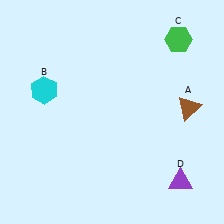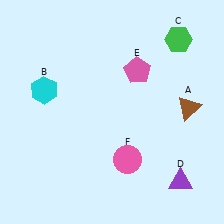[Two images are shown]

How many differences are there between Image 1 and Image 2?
There are 2 differences between the two images.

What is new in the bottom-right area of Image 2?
A pink circle (F) was added in the bottom-right area of Image 2.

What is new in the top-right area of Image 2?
A pink pentagon (E) was added in the top-right area of Image 2.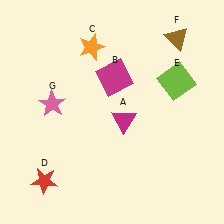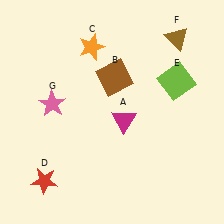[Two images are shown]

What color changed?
The square (B) changed from magenta in Image 1 to brown in Image 2.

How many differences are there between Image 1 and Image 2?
There is 1 difference between the two images.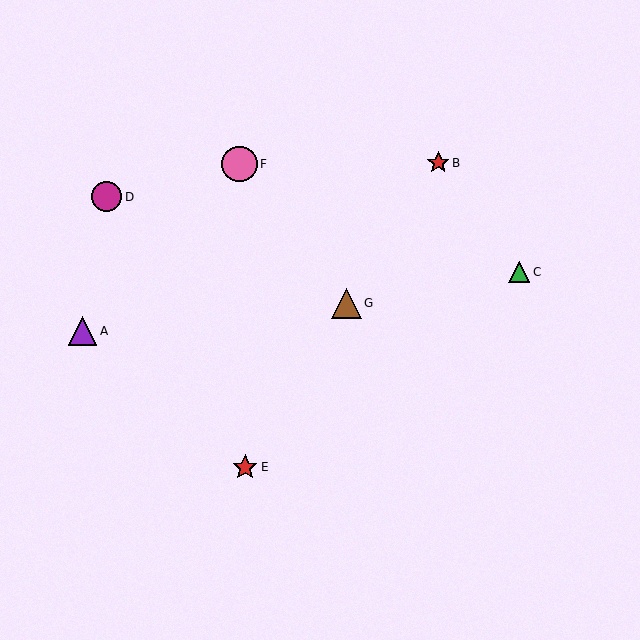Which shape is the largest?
The pink circle (labeled F) is the largest.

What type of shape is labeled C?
Shape C is a green triangle.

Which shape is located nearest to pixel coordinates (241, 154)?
The pink circle (labeled F) at (239, 164) is nearest to that location.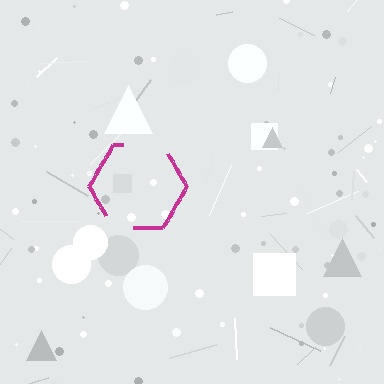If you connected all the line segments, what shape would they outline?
They would outline a hexagon.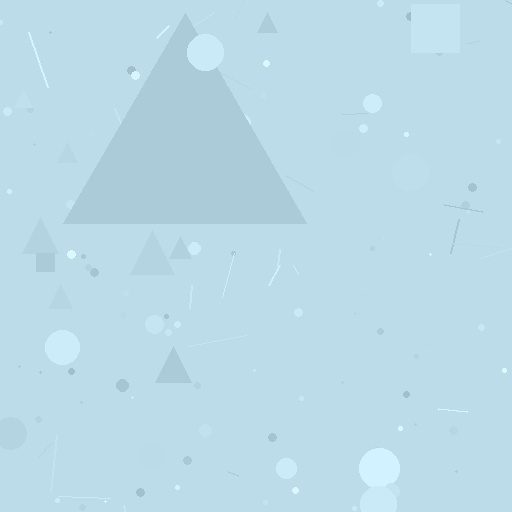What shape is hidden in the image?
A triangle is hidden in the image.